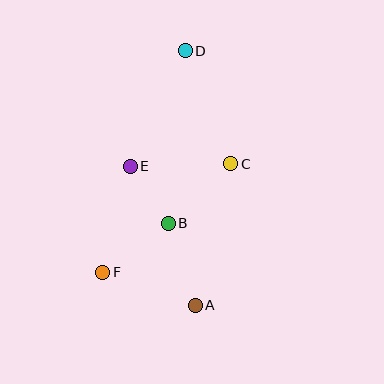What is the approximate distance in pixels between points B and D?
The distance between B and D is approximately 173 pixels.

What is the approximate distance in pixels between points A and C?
The distance between A and C is approximately 146 pixels.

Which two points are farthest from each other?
Points A and D are farthest from each other.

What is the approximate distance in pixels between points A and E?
The distance between A and E is approximately 153 pixels.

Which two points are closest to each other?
Points B and E are closest to each other.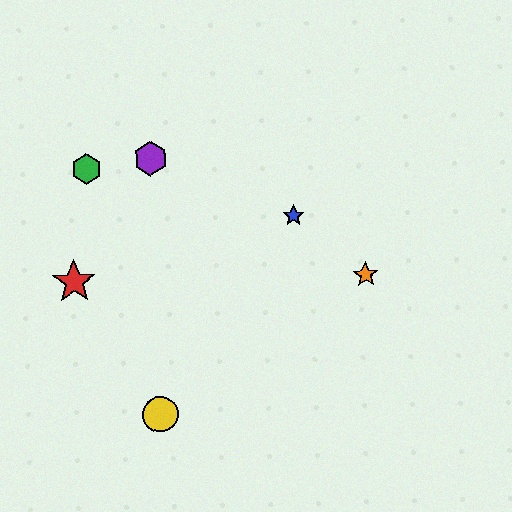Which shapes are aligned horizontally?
The red star, the orange star are aligned horizontally.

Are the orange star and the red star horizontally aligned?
Yes, both are at y≈275.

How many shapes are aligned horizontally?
2 shapes (the red star, the orange star) are aligned horizontally.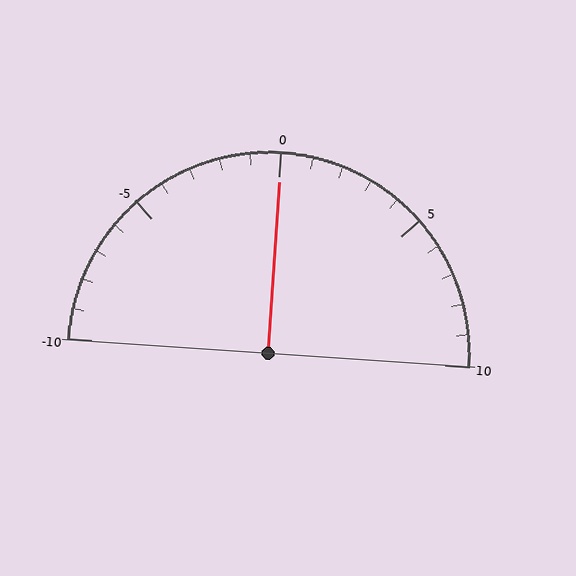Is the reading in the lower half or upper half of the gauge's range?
The reading is in the upper half of the range (-10 to 10).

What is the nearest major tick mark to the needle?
The nearest major tick mark is 0.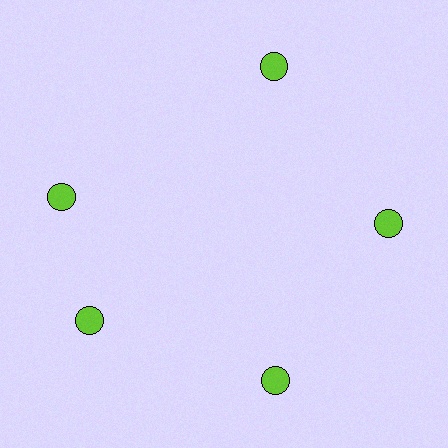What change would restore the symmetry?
The symmetry would be restored by rotating it back into even spacing with its neighbors so that all 5 circles sit at equal angles and equal distance from the center.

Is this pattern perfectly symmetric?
No. The 5 lime circles are arranged in a ring, but one element near the 10 o'clock position is rotated out of alignment along the ring, breaking the 5-fold rotational symmetry.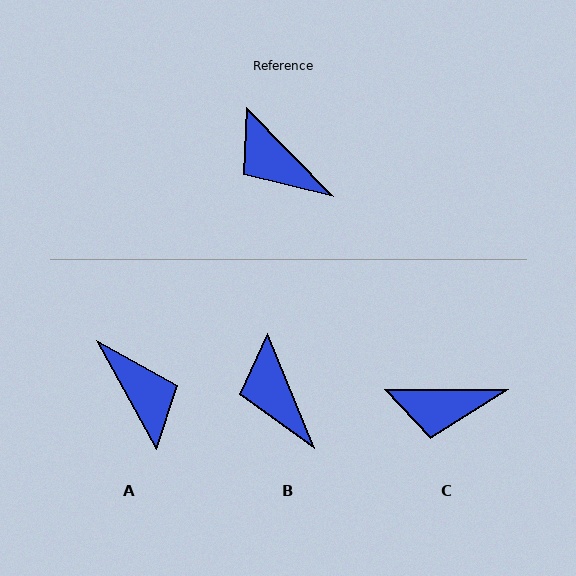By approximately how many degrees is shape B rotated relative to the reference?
Approximately 22 degrees clockwise.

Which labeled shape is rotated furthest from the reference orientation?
A, about 164 degrees away.